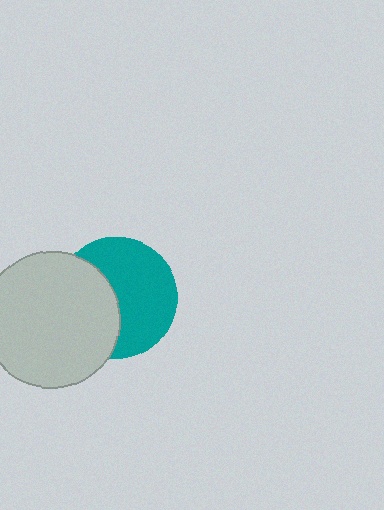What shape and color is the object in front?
The object in front is a light gray circle.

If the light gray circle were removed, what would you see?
You would see the complete teal circle.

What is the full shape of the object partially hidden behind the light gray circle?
The partially hidden object is a teal circle.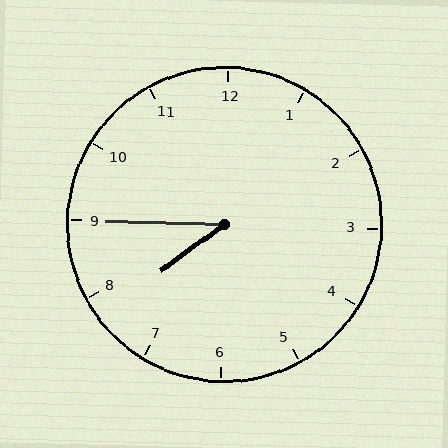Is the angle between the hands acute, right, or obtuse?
It is acute.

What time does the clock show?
7:45.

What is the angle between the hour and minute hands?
Approximately 38 degrees.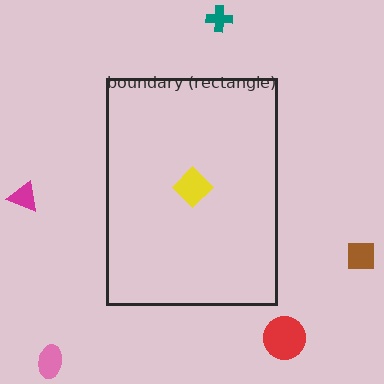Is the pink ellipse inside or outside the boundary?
Outside.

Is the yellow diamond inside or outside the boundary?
Inside.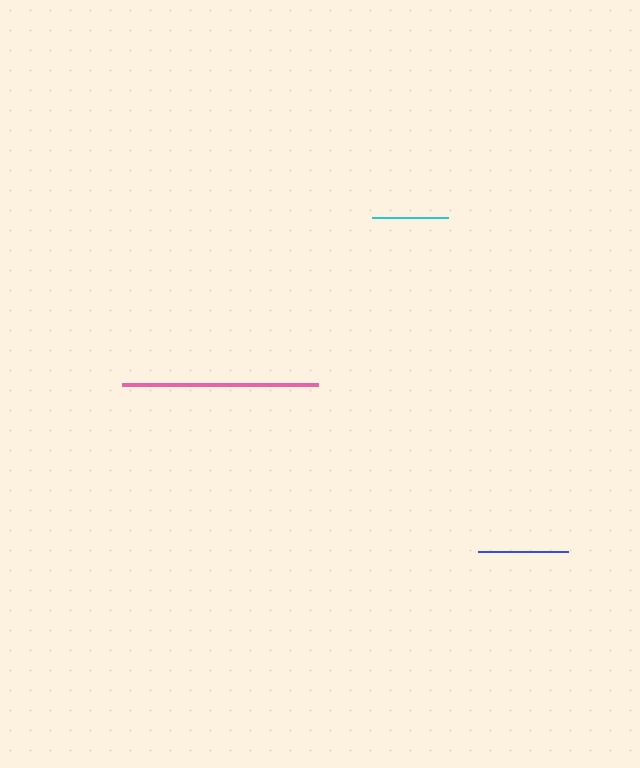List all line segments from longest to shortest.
From longest to shortest: pink, blue, cyan.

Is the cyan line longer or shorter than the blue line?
The blue line is longer than the cyan line.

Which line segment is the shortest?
The cyan line is the shortest at approximately 76 pixels.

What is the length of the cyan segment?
The cyan segment is approximately 76 pixels long.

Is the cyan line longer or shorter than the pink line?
The pink line is longer than the cyan line.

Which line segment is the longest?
The pink line is the longest at approximately 196 pixels.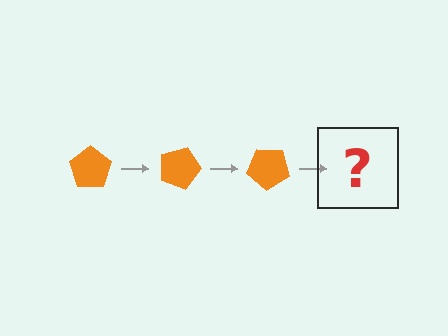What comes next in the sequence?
The next element should be an orange pentagon rotated 60 degrees.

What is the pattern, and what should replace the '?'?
The pattern is that the pentagon rotates 20 degrees each step. The '?' should be an orange pentagon rotated 60 degrees.